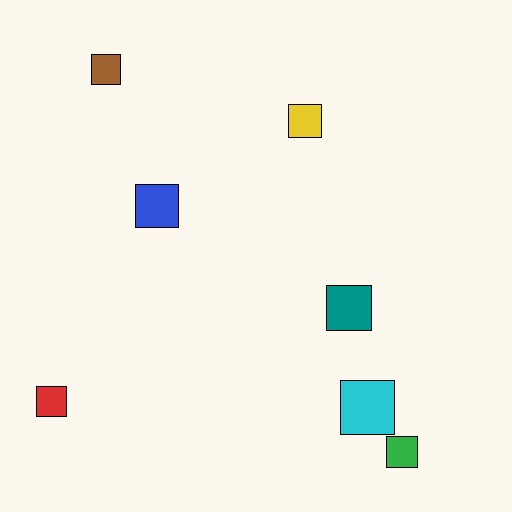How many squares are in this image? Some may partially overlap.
There are 7 squares.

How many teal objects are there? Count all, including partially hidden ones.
There is 1 teal object.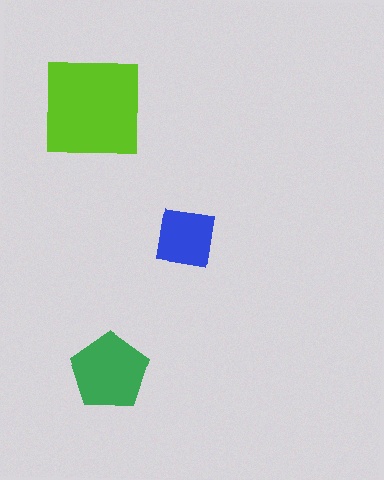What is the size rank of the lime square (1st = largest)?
1st.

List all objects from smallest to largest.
The blue square, the green pentagon, the lime square.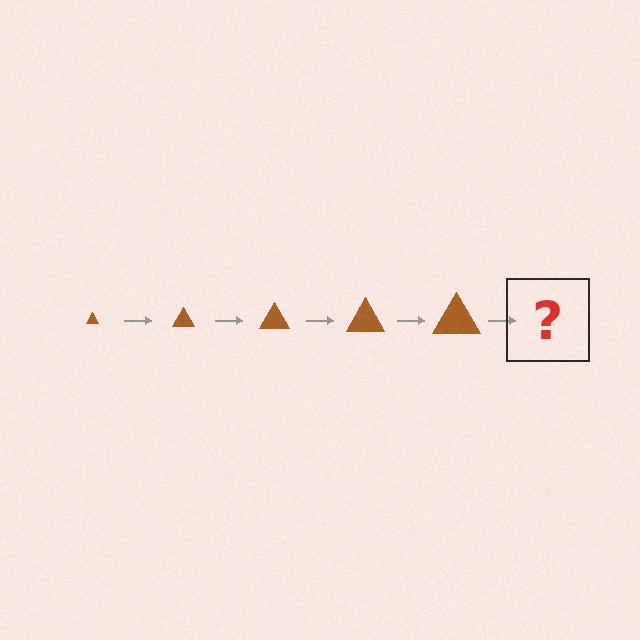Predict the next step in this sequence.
The next step is a brown triangle, larger than the previous one.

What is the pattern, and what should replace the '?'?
The pattern is that the triangle gets progressively larger each step. The '?' should be a brown triangle, larger than the previous one.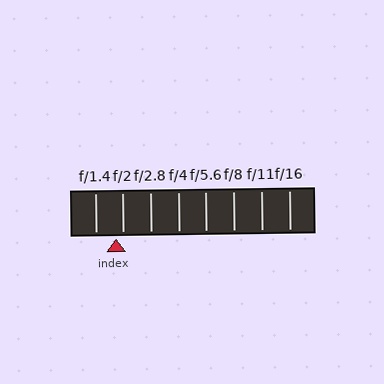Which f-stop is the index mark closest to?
The index mark is closest to f/2.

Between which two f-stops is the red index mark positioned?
The index mark is between f/1.4 and f/2.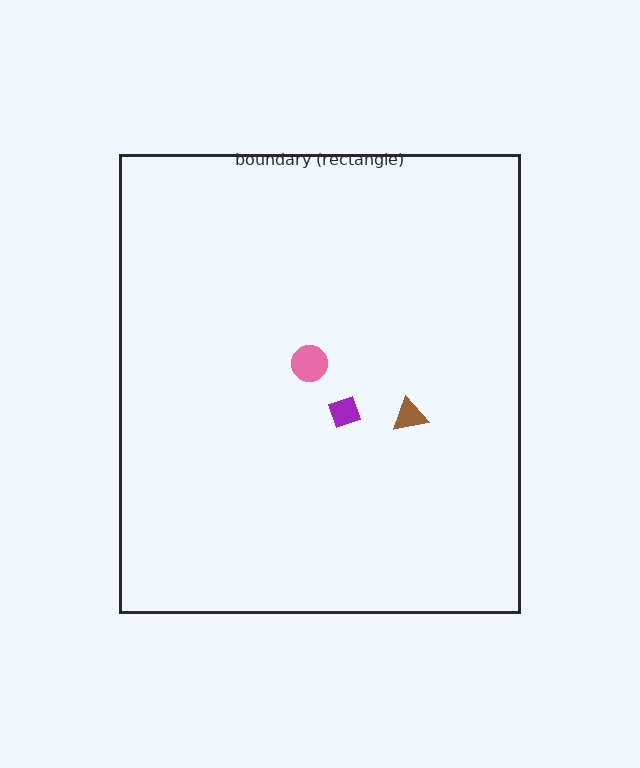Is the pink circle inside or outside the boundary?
Inside.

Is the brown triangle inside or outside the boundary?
Inside.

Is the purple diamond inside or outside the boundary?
Inside.